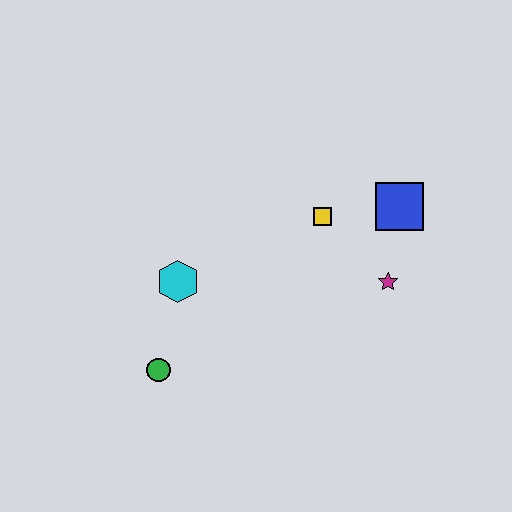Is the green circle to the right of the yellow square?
No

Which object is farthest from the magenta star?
The green circle is farthest from the magenta star.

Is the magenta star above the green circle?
Yes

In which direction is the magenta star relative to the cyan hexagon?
The magenta star is to the right of the cyan hexagon.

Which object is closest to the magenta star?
The blue square is closest to the magenta star.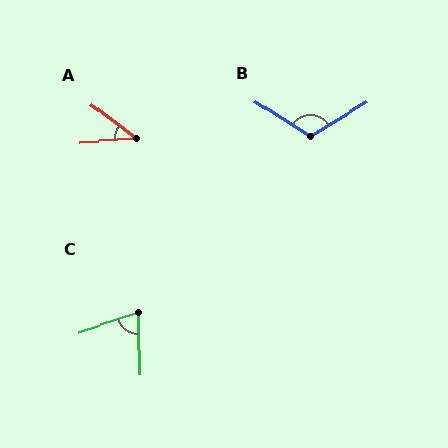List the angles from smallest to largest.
A (40°), C (72°), B (117°).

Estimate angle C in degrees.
Approximately 72 degrees.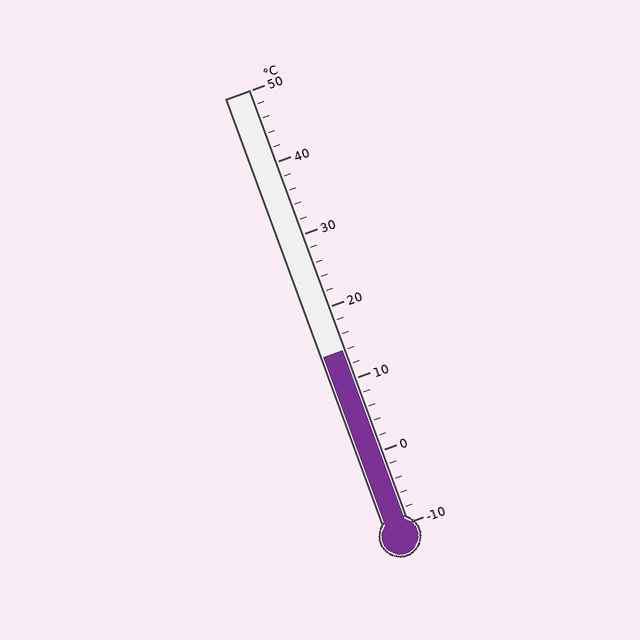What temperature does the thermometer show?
The thermometer shows approximately 14°C.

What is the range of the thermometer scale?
The thermometer scale ranges from -10°C to 50°C.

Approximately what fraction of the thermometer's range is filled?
The thermometer is filled to approximately 40% of its range.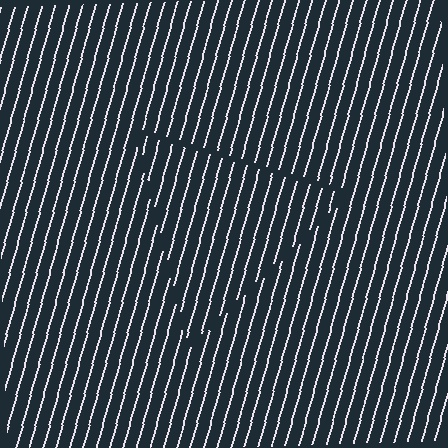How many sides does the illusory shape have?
3 sides — the line-ends trace a triangle.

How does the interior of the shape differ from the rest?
The interior of the shape contains the same grating, shifted by half a period — the contour is defined by the phase discontinuity where line-ends from the inner and outer gratings abut.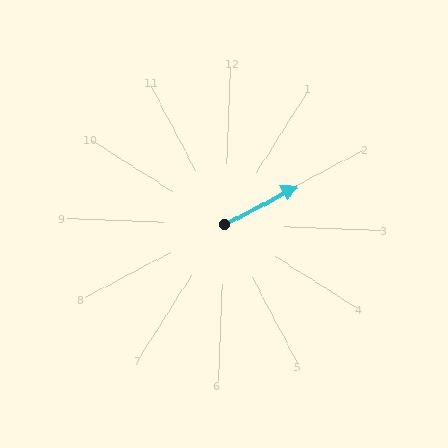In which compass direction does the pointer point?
Northeast.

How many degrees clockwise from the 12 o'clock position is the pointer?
Approximately 60 degrees.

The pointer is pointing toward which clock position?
Roughly 2 o'clock.